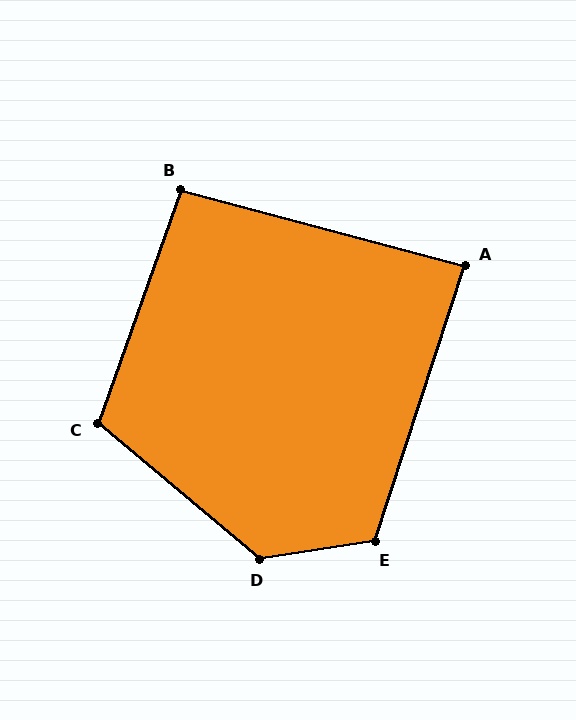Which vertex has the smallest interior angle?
A, at approximately 87 degrees.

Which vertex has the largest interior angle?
D, at approximately 131 degrees.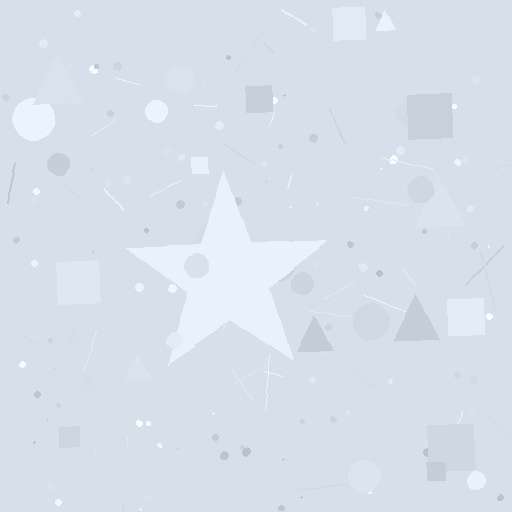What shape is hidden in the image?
A star is hidden in the image.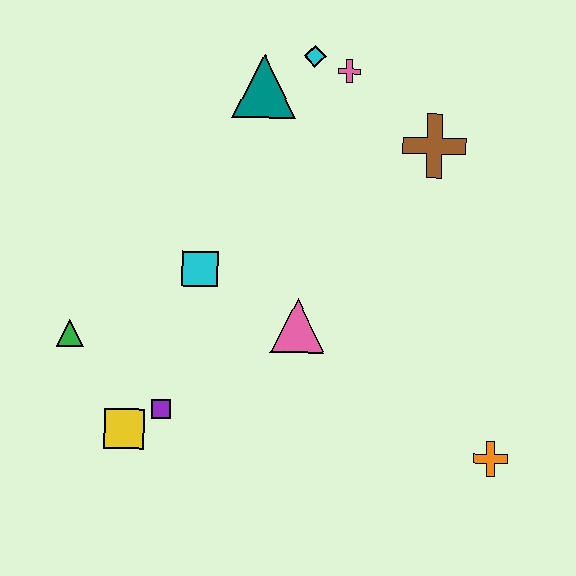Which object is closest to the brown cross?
The pink cross is closest to the brown cross.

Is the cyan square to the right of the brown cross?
No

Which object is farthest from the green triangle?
The orange cross is farthest from the green triangle.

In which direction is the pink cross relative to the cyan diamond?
The pink cross is to the right of the cyan diamond.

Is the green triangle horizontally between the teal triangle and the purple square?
No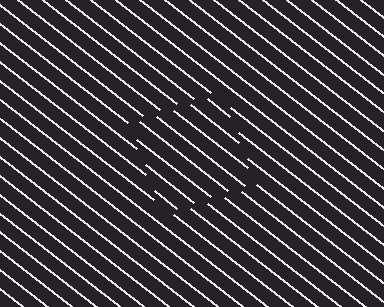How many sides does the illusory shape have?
4 sides — the line-ends trace a square.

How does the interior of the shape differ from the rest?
The interior of the shape contains the same grating, shifted by half a period — the contour is defined by the phase discontinuity where line-ends from the inner and outer gratings abut.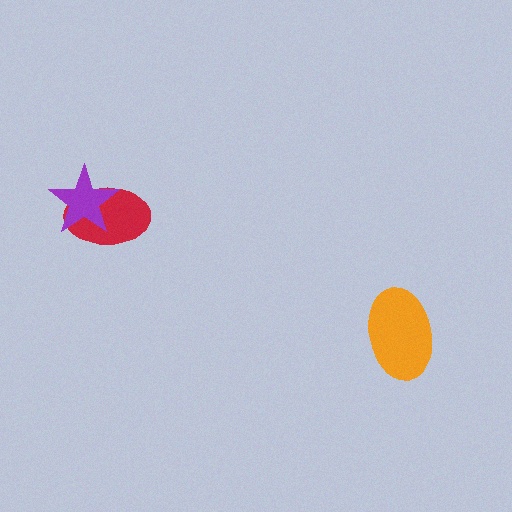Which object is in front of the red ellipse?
The purple star is in front of the red ellipse.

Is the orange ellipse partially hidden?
No, no other shape covers it.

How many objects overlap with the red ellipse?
1 object overlaps with the red ellipse.